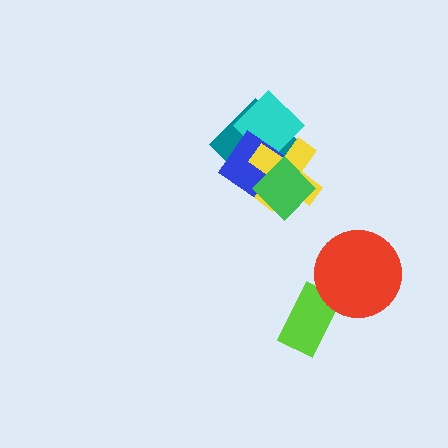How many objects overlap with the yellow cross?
4 objects overlap with the yellow cross.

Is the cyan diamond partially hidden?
Yes, it is partially covered by another shape.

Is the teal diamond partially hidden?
Yes, it is partially covered by another shape.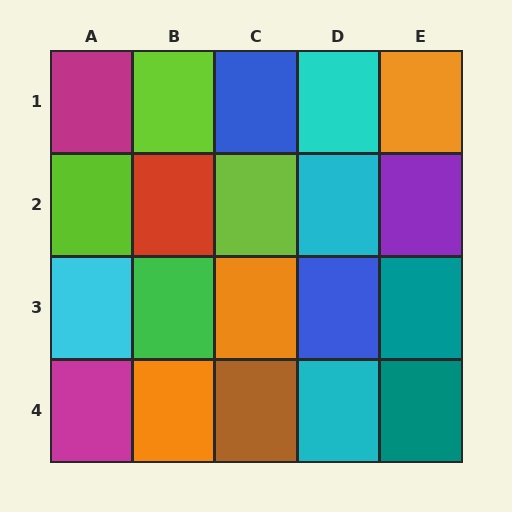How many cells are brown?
1 cell is brown.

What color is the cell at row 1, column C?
Blue.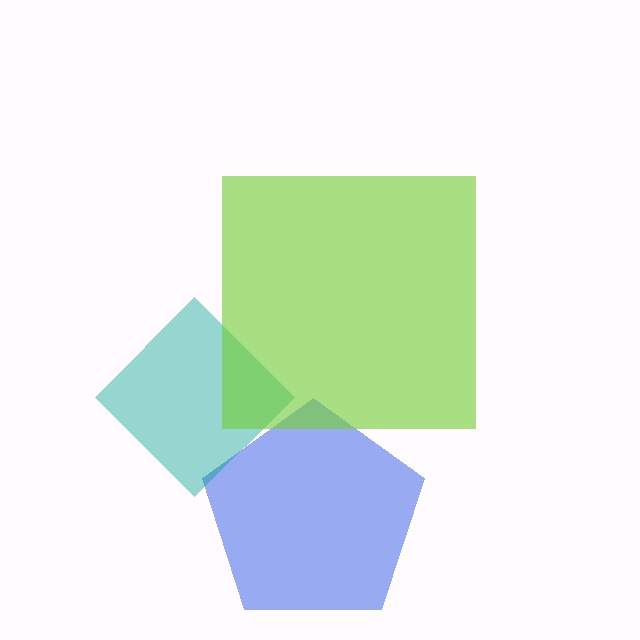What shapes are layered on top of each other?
The layered shapes are: a blue pentagon, a teal diamond, a lime square.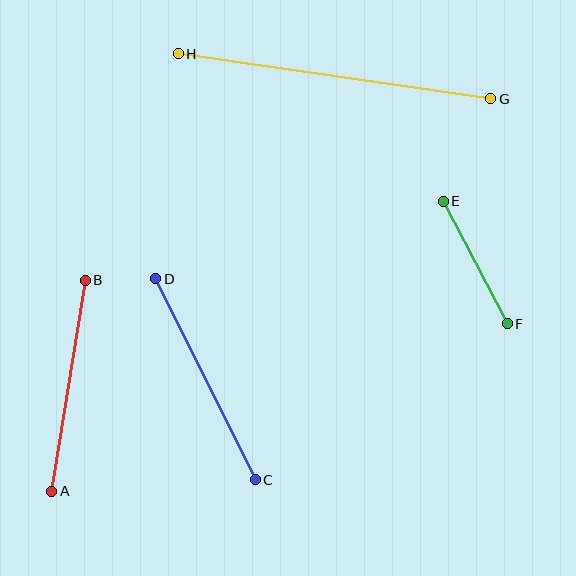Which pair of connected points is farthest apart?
Points G and H are farthest apart.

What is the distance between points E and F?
The distance is approximately 138 pixels.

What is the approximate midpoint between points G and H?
The midpoint is at approximately (335, 76) pixels.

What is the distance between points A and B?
The distance is approximately 214 pixels.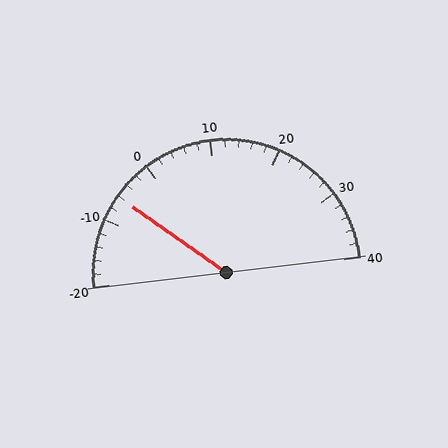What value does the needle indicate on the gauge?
The needle indicates approximately -6.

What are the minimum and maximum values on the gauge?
The gauge ranges from -20 to 40.